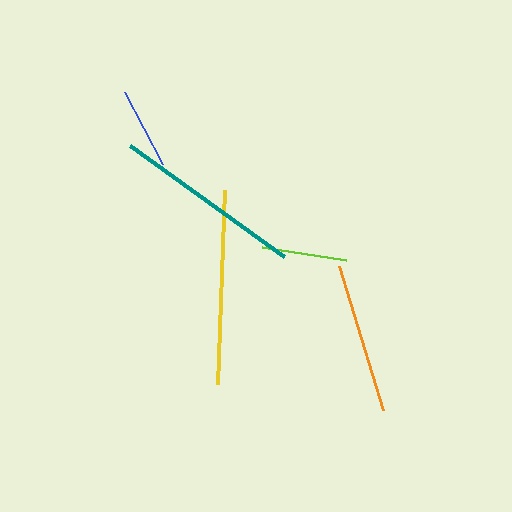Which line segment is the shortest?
The blue line is the shortest at approximately 82 pixels.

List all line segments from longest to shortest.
From longest to shortest: yellow, teal, orange, lime, blue.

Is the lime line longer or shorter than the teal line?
The teal line is longer than the lime line.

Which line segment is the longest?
The yellow line is the longest at approximately 194 pixels.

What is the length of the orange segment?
The orange segment is approximately 150 pixels long.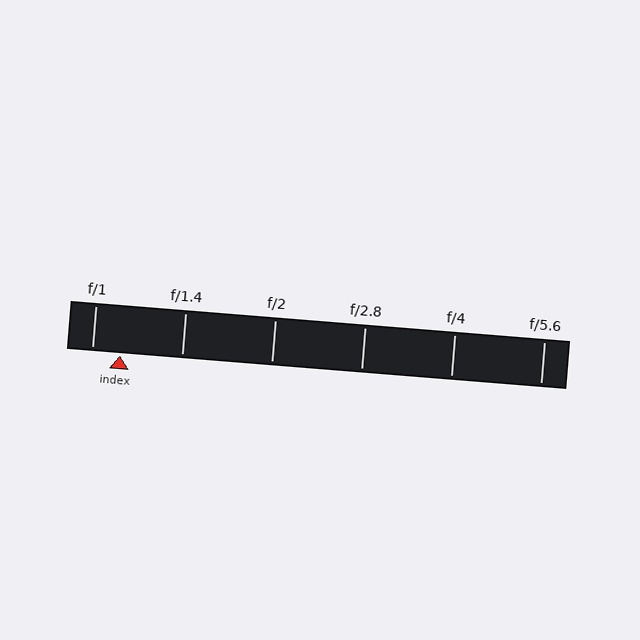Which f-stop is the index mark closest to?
The index mark is closest to f/1.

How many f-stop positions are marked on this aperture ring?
There are 6 f-stop positions marked.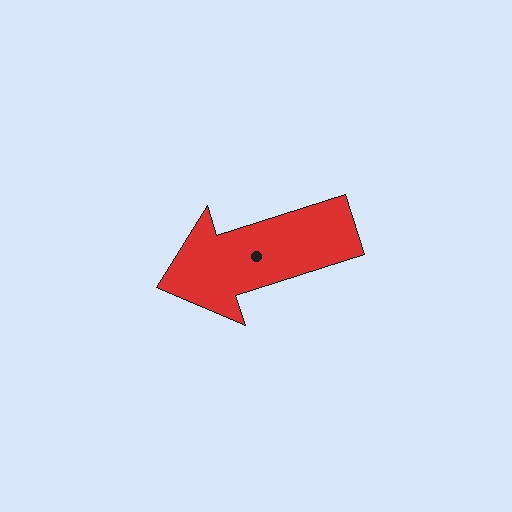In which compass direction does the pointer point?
West.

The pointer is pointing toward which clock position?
Roughly 8 o'clock.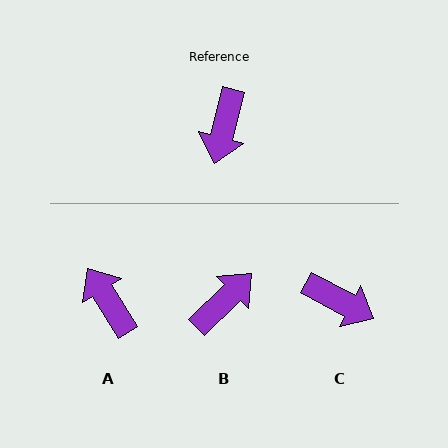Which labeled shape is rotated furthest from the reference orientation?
B, about 149 degrees away.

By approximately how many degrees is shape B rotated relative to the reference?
Approximately 149 degrees counter-clockwise.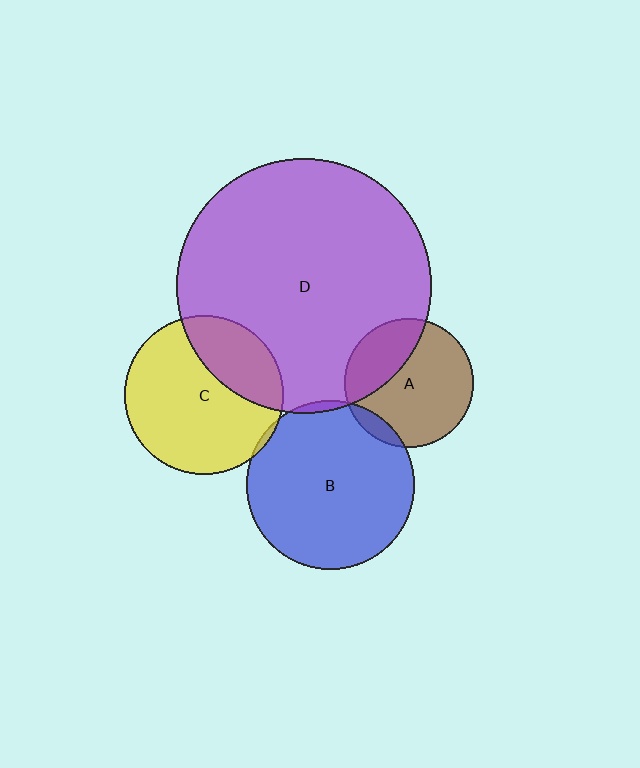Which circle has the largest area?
Circle D (purple).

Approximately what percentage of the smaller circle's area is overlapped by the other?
Approximately 30%.